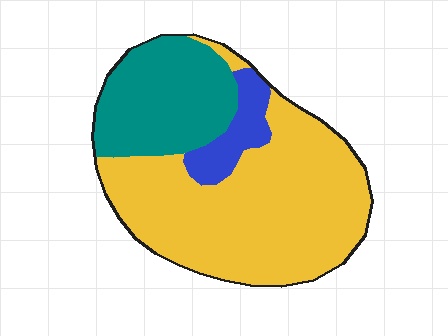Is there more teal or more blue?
Teal.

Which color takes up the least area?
Blue, at roughly 10%.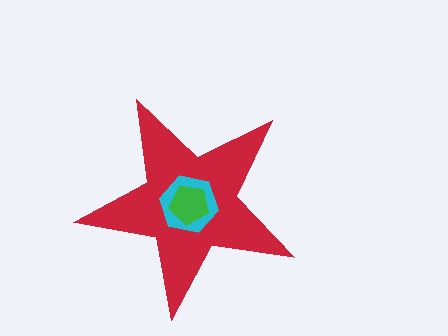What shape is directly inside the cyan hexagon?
The green pentagon.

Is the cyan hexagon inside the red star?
Yes.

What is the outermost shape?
The red star.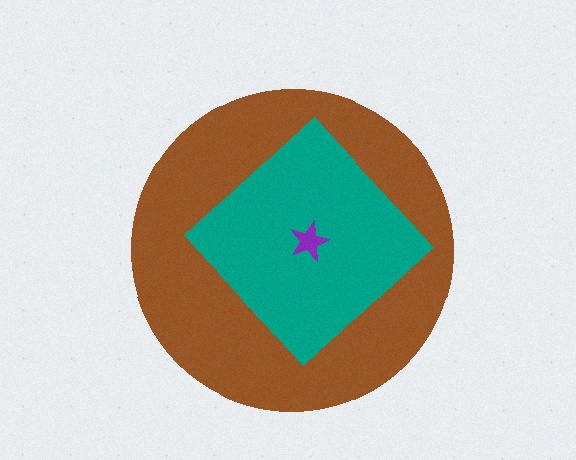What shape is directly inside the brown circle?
The teal diamond.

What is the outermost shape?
The brown circle.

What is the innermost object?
The purple star.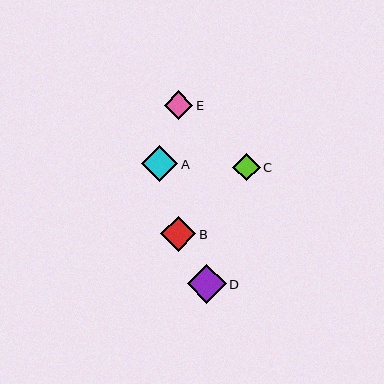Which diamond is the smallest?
Diamond C is the smallest with a size of approximately 28 pixels.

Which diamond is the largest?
Diamond D is the largest with a size of approximately 39 pixels.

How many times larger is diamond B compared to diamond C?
Diamond B is approximately 1.3 times the size of diamond C.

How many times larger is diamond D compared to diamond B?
Diamond D is approximately 1.1 times the size of diamond B.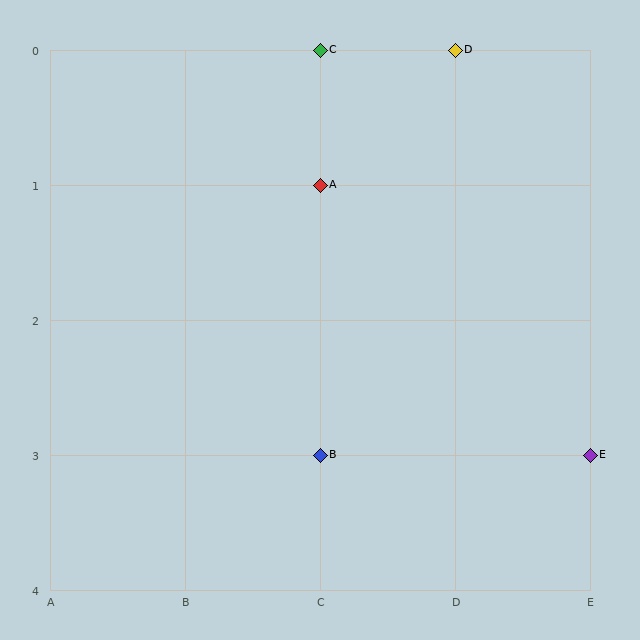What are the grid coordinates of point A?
Point A is at grid coordinates (C, 1).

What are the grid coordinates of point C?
Point C is at grid coordinates (C, 0).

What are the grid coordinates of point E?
Point E is at grid coordinates (E, 3).